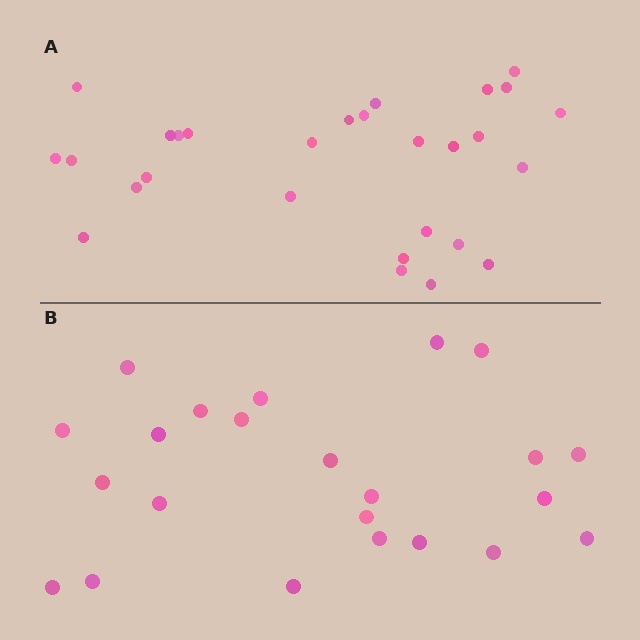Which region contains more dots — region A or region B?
Region A (the top region) has more dots.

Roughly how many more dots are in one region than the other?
Region A has about 5 more dots than region B.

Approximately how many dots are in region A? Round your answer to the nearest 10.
About 30 dots. (The exact count is 28, which rounds to 30.)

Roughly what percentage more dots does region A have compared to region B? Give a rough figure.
About 20% more.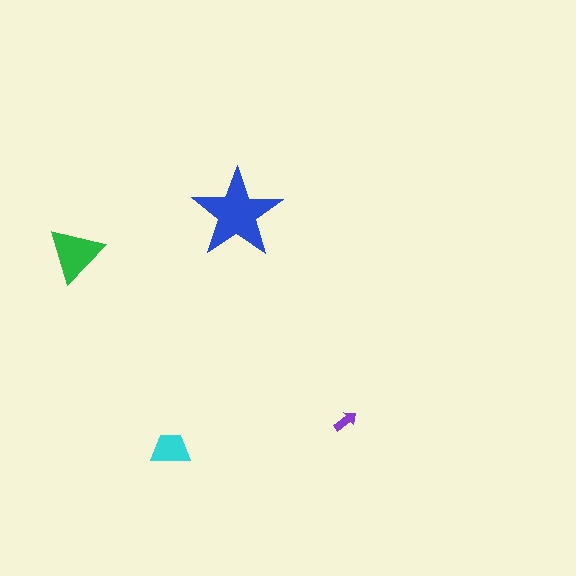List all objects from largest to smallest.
The blue star, the green triangle, the cyan trapezoid, the purple arrow.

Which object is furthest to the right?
The purple arrow is rightmost.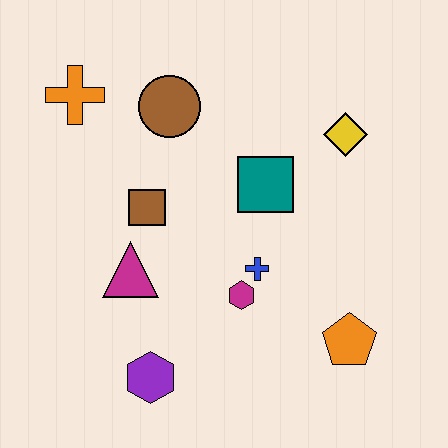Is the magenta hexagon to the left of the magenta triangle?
No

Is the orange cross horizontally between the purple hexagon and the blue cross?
No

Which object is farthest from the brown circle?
The orange pentagon is farthest from the brown circle.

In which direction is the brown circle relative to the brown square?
The brown circle is above the brown square.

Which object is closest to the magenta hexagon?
The blue cross is closest to the magenta hexagon.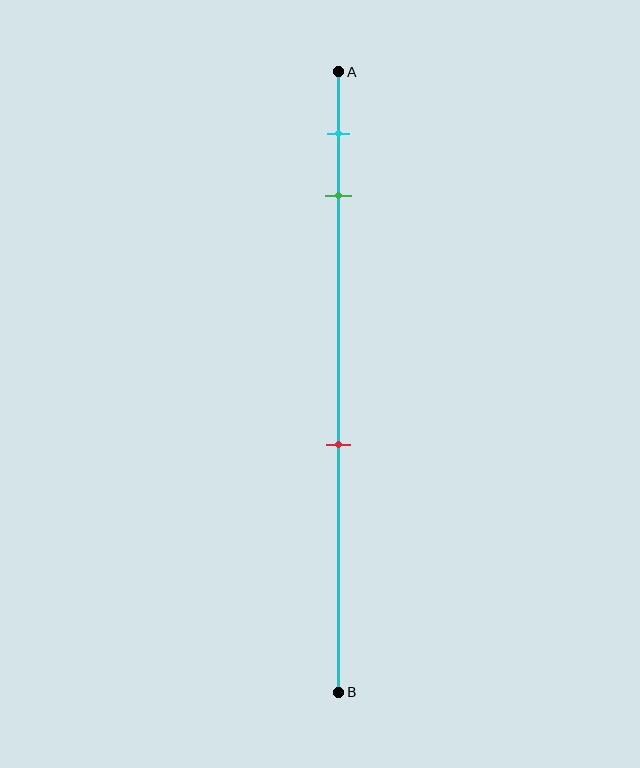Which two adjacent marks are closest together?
The cyan and green marks are the closest adjacent pair.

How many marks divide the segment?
There are 3 marks dividing the segment.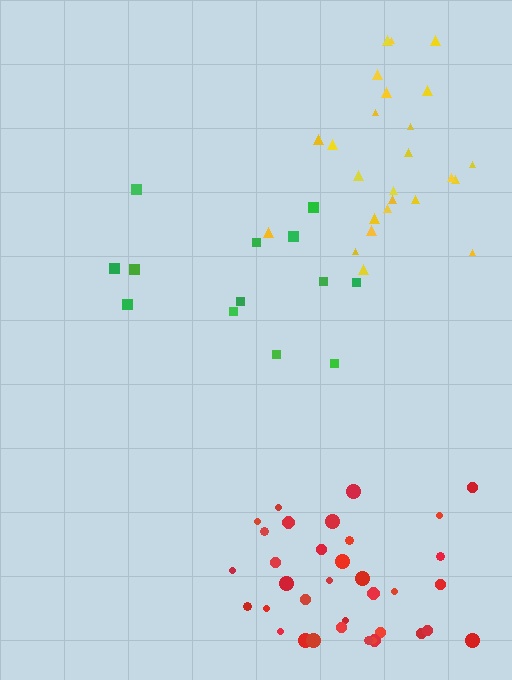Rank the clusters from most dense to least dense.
red, yellow, green.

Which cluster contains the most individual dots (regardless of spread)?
Red (35).